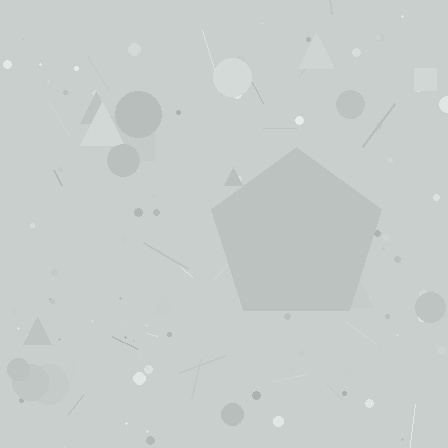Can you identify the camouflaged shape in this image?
The camouflaged shape is a pentagon.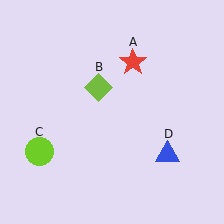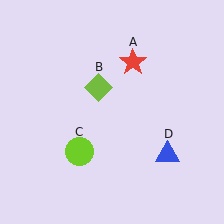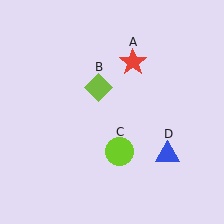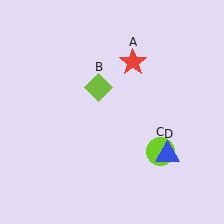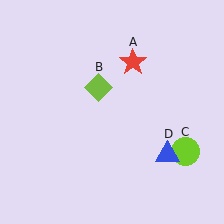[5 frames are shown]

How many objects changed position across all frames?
1 object changed position: lime circle (object C).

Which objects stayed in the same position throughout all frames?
Red star (object A) and lime diamond (object B) and blue triangle (object D) remained stationary.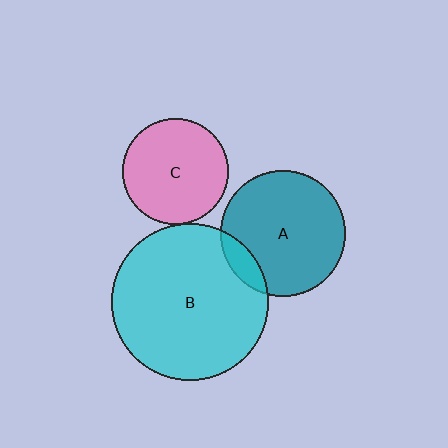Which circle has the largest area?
Circle B (cyan).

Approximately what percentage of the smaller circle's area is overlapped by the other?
Approximately 10%.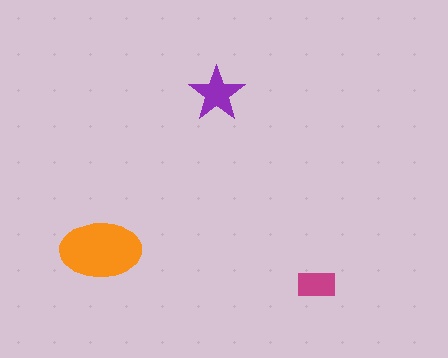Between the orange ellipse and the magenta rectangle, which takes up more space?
The orange ellipse.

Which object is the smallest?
The magenta rectangle.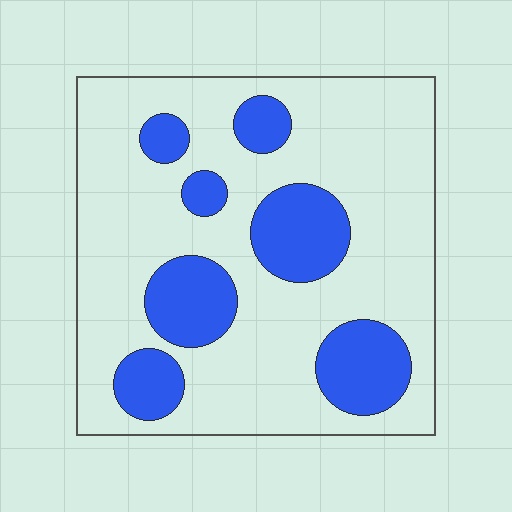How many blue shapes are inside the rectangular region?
7.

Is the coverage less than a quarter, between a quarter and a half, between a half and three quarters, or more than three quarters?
Between a quarter and a half.